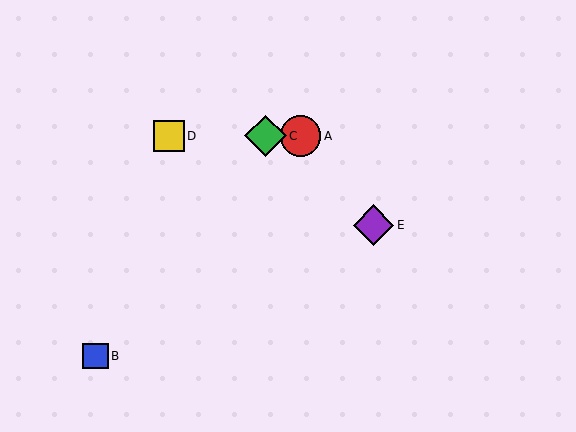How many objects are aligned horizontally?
3 objects (A, C, D) are aligned horizontally.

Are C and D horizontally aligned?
Yes, both are at y≈136.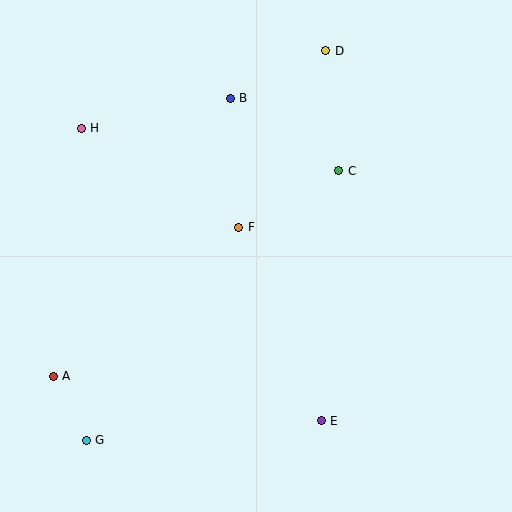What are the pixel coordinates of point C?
Point C is at (339, 171).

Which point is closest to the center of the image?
Point F at (239, 227) is closest to the center.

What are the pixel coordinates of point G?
Point G is at (86, 440).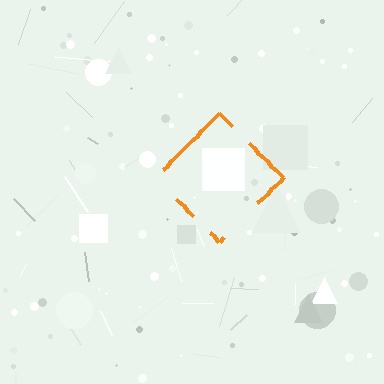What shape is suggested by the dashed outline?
The dashed outline suggests a diamond.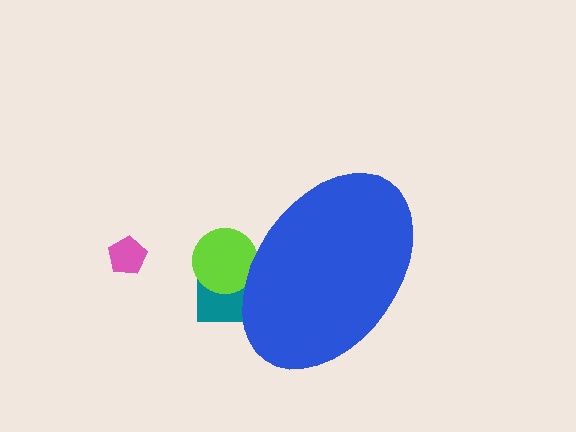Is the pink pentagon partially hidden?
No, the pink pentagon is fully visible.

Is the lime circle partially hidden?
Yes, the lime circle is partially hidden behind the blue ellipse.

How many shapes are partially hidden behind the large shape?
2 shapes are partially hidden.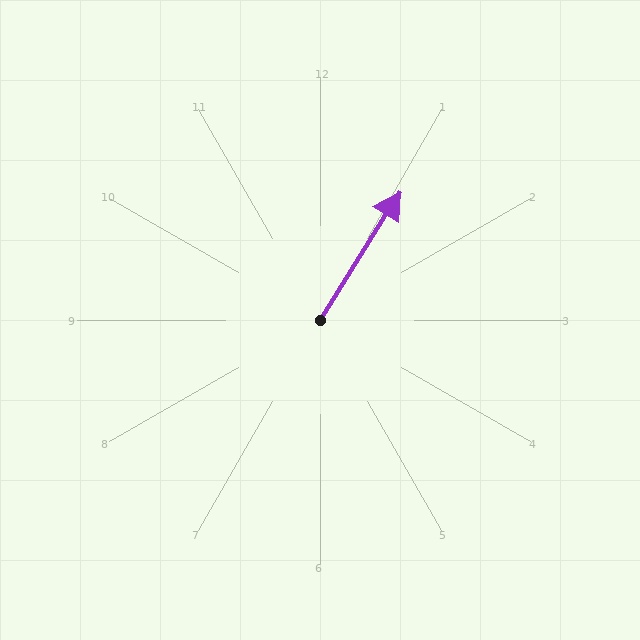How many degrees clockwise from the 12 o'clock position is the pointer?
Approximately 32 degrees.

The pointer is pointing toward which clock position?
Roughly 1 o'clock.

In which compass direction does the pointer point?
Northeast.